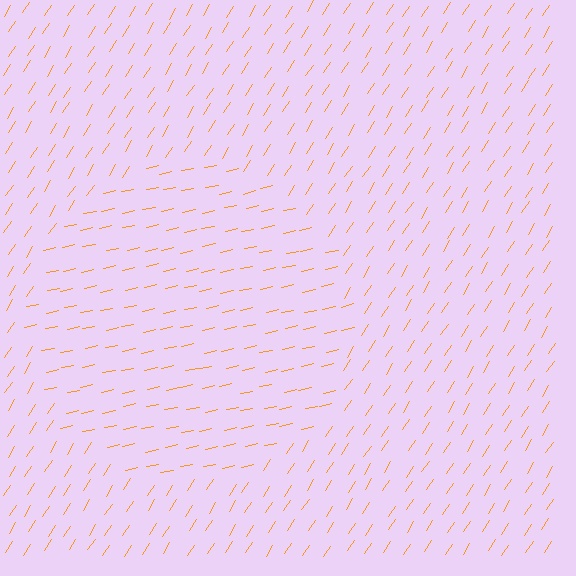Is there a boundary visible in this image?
Yes, there is a texture boundary formed by a change in line orientation.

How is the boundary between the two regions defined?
The boundary is defined purely by a change in line orientation (approximately 45 degrees difference). All lines are the same color and thickness.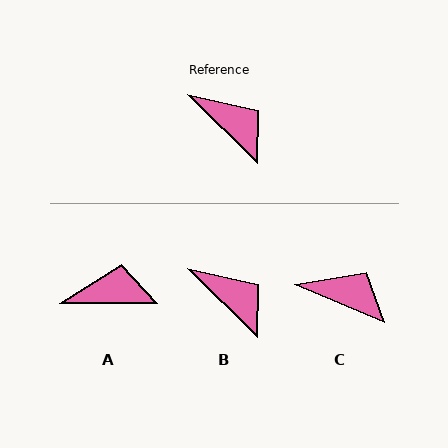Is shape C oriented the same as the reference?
No, it is off by about 22 degrees.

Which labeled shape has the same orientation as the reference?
B.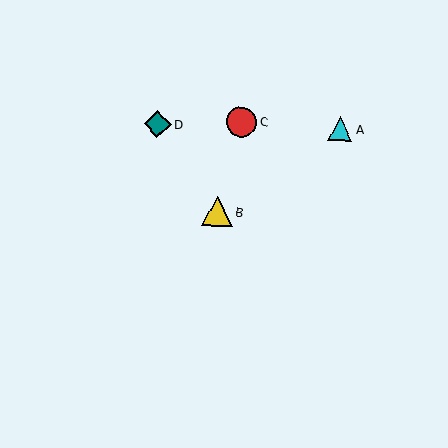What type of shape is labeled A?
Shape A is a cyan triangle.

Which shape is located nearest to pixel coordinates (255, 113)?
The red circle (labeled C) at (241, 122) is nearest to that location.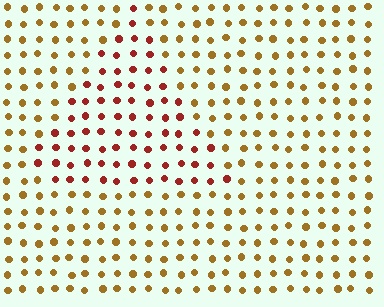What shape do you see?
I see a triangle.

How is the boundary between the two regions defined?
The boundary is defined purely by a slight shift in hue (about 39 degrees). Spacing, size, and orientation are identical on both sides.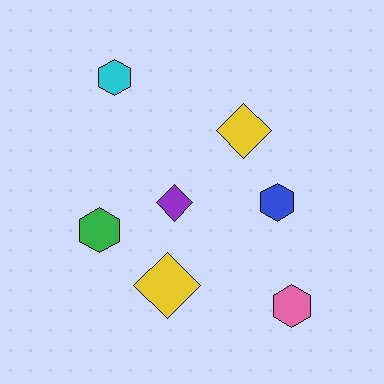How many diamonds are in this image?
There are 3 diamonds.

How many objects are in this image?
There are 7 objects.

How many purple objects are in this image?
There is 1 purple object.